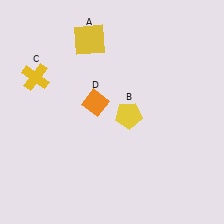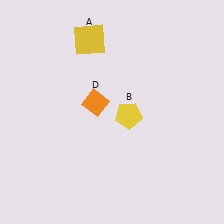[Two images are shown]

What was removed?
The yellow cross (C) was removed in Image 2.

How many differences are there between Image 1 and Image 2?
There is 1 difference between the two images.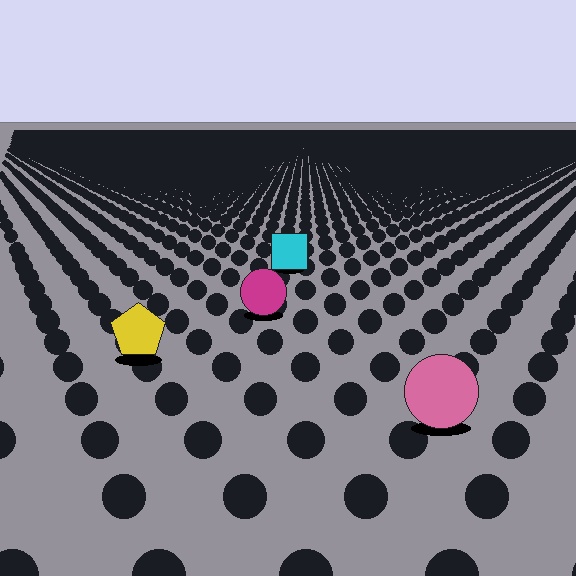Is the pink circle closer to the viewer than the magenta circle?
Yes. The pink circle is closer — you can tell from the texture gradient: the ground texture is coarser near it.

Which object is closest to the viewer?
The pink circle is closest. The texture marks near it are larger and more spread out.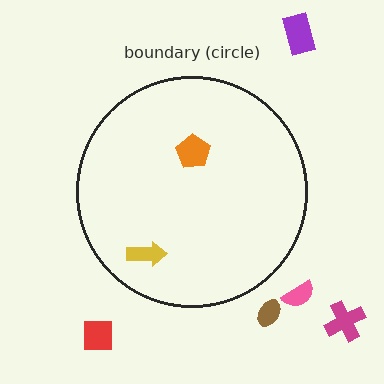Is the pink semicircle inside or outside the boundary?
Outside.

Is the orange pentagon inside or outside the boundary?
Inside.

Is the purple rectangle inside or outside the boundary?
Outside.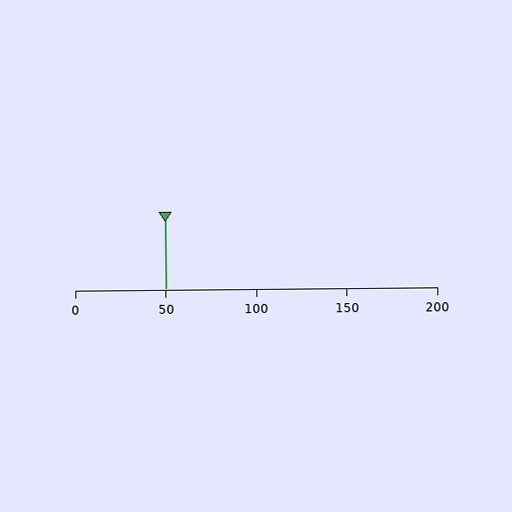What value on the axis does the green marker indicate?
The marker indicates approximately 50.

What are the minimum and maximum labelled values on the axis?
The axis runs from 0 to 200.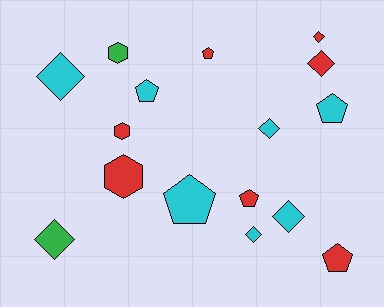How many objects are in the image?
There are 16 objects.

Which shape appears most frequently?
Diamond, with 7 objects.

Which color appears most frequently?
Cyan, with 7 objects.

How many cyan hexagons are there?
There are no cyan hexagons.